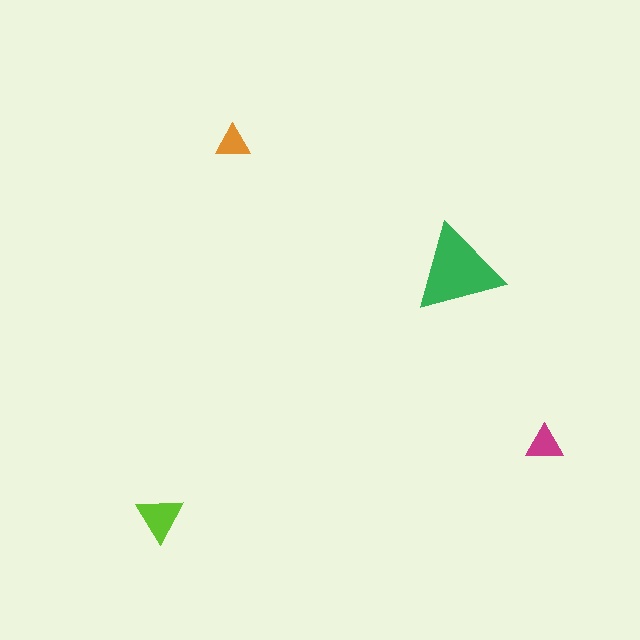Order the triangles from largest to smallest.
the green one, the lime one, the magenta one, the orange one.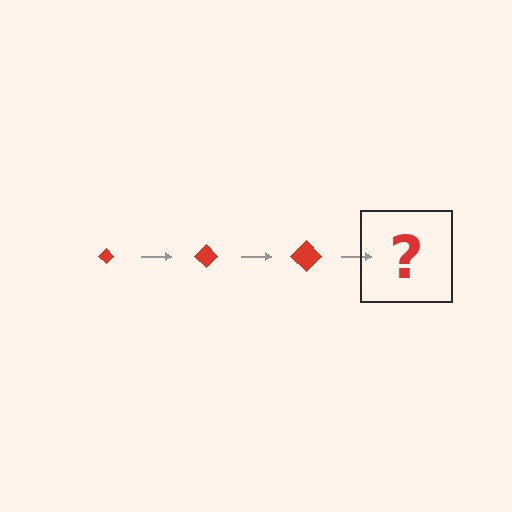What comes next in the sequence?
The next element should be a red diamond, larger than the previous one.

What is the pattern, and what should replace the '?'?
The pattern is that the diamond gets progressively larger each step. The '?' should be a red diamond, larger than the previous one.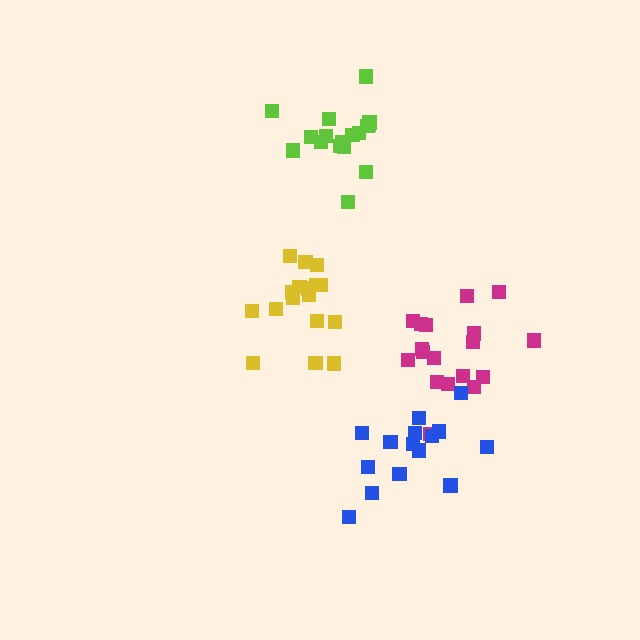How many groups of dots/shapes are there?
There are 4 groups.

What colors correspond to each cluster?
The clusters are colored: yellow, magenta, lime, blue.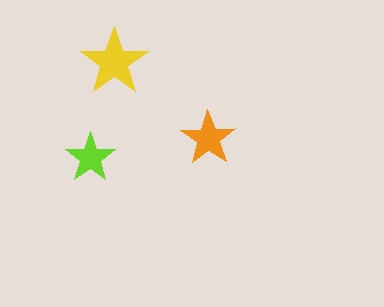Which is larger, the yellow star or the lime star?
The yellow one.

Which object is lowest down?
The lime star is bottommost.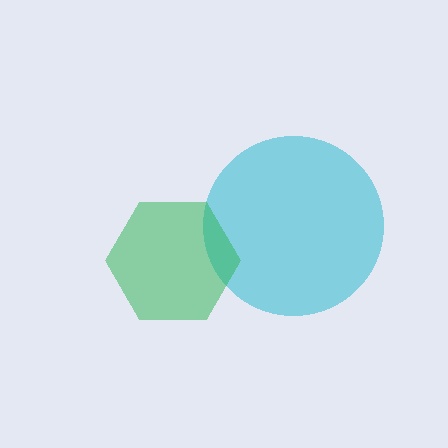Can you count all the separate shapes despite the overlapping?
Yes, there are 2 separate shapes.